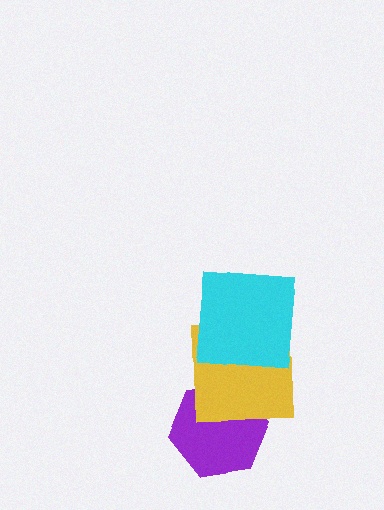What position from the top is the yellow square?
The yellow square is 2nd from the top.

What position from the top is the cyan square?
The cyan square is 1st from the top.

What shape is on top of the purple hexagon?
The yellow square is on top of the purple hexagon.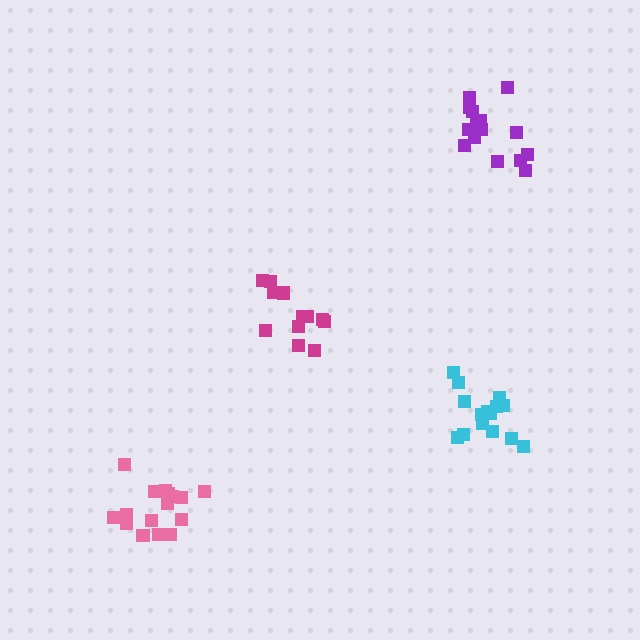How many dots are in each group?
Group 1: 12 dots, Group 2: 15 dots, Group 3: 15 dots, Group 4: 16 dots (58 total).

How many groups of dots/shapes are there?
There are 4 groups.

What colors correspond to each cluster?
The clusters are colored: magenta, purple, cyan, pink.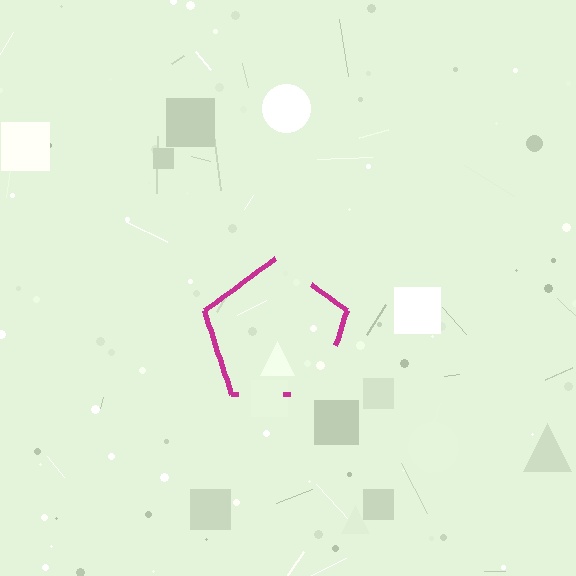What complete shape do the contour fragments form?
The contour fragments form a pentagon.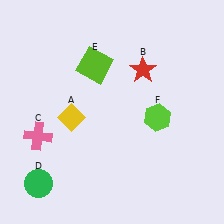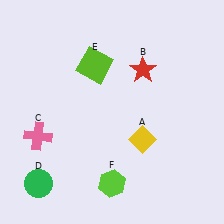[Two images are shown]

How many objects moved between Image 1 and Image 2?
2 objects moved between the two images.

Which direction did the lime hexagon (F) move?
The lime hexagon (F) moved down.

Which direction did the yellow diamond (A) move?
The yellow diamond (A) moved right.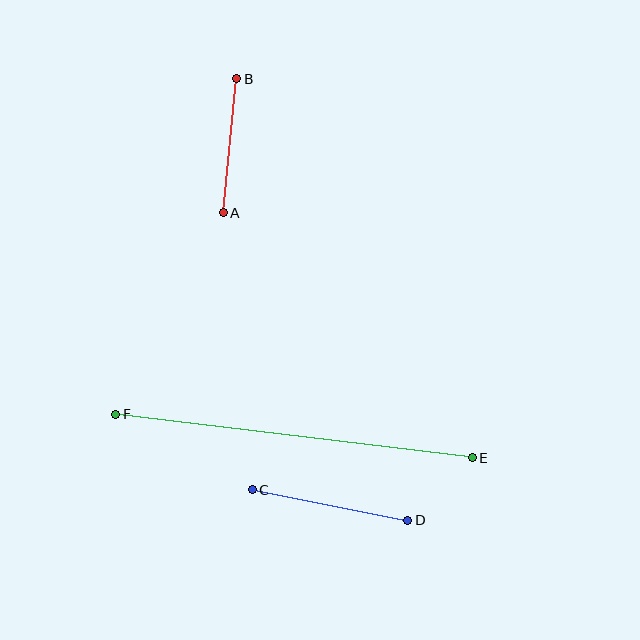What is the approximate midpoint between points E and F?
The midpoint is at approximately (294, 436) pixels.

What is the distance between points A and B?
The distance is approximately 135 pixels.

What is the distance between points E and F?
The distance is approximately 359 pixels.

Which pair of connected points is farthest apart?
Points E and F are farthest apart.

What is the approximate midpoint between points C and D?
The midpoint is at approximately (330, 505) pixels.